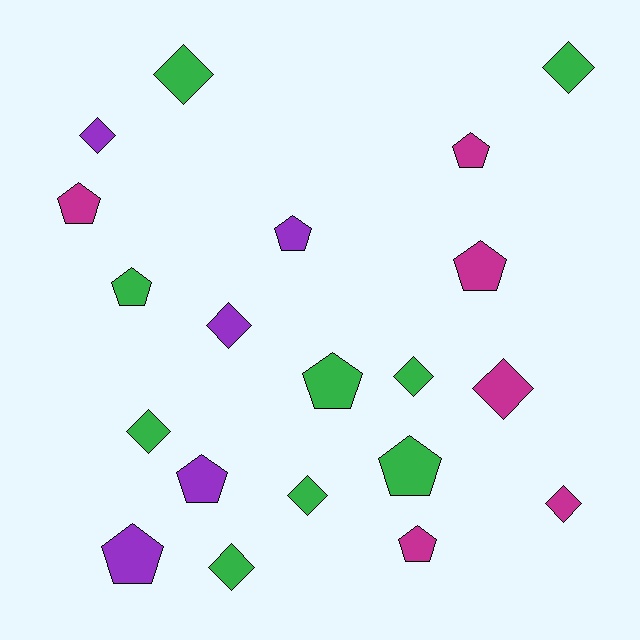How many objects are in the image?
There are 20 objects.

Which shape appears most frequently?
Diamond, with 10 objects.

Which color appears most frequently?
Green, with 9 objects.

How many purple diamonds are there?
There are 2 purple diamonds.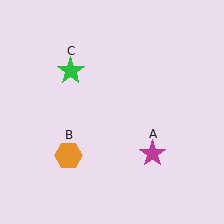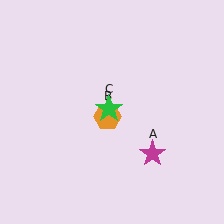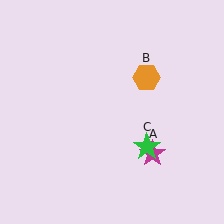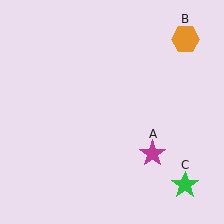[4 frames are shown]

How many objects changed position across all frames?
2 objects changed position: orange hexagon (object B), green star (object C).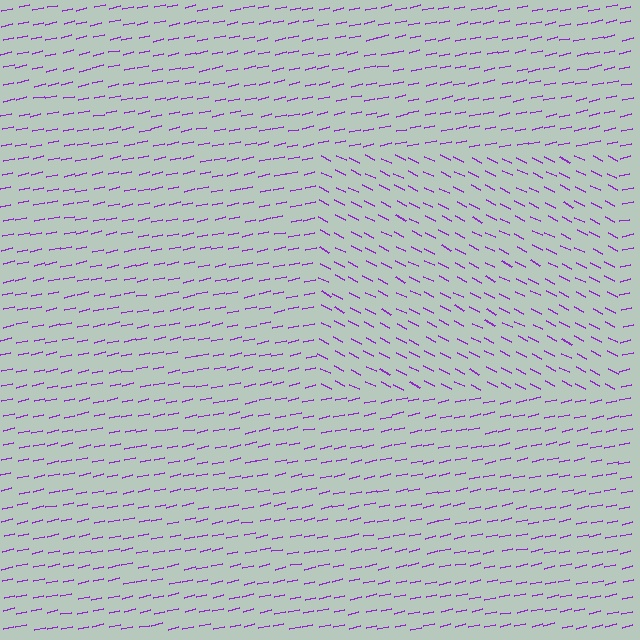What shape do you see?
I see a rectangle.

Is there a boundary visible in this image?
Yes, there is a texture boundary formed by a change in line orientation.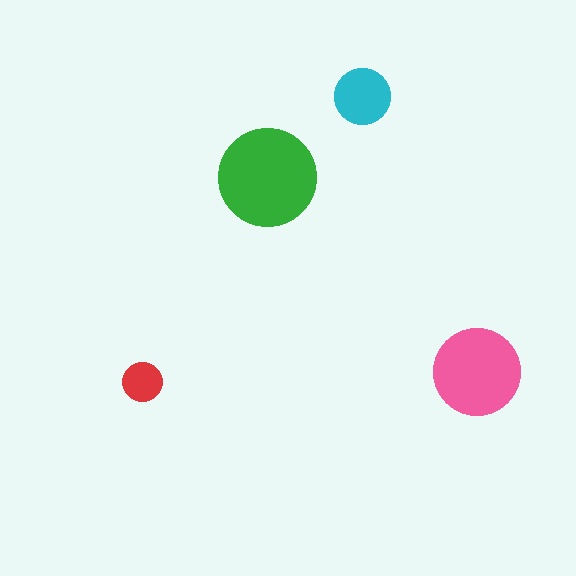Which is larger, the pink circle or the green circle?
The green one.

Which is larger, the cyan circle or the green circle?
The green one.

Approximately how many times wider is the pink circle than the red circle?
About 2 times wider.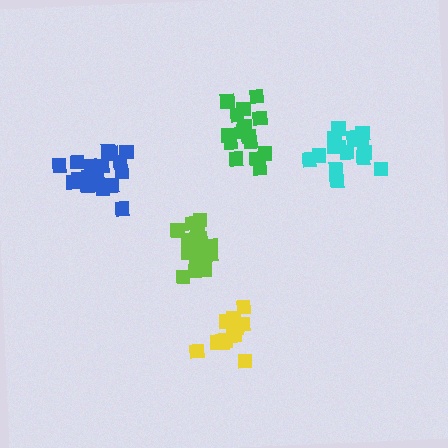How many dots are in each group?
Group 1: 15 dots, Group 2: 18 dots, Group 3: 18 dots, Group 4: 14 dots, Group 5: 17 dots (82 total).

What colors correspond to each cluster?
The clusters are colored: green, blue, lime, yellow, cyan.